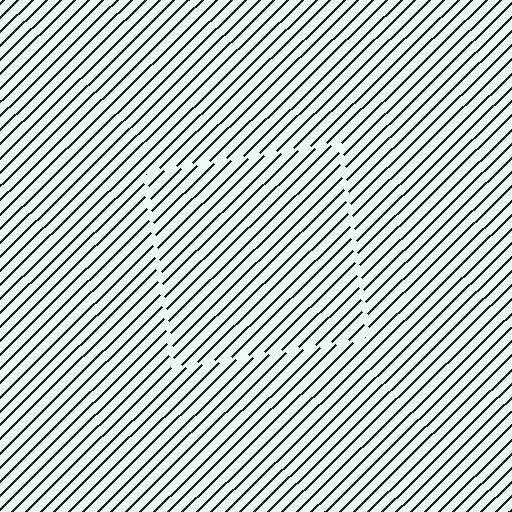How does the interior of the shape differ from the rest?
The interior of the shape contains the same grating, shifted by half a period — the contour is defined by the phase discontinuity where line-ends from the inner and outer gratings abut.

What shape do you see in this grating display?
An illusory square. The interior of the shape contains the same grating, shifted by half a period — the contour is defined by the phase discontinuity where line-ends from the inner and outer gratings abut.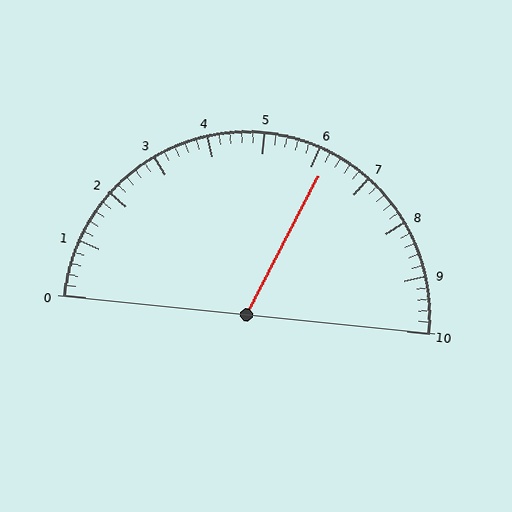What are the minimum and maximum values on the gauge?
The gauge ranges from 0 to 10.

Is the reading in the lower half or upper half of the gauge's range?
The reading is in the upper half of the range (0 to 10).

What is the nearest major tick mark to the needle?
The nearest major tick mark is 6.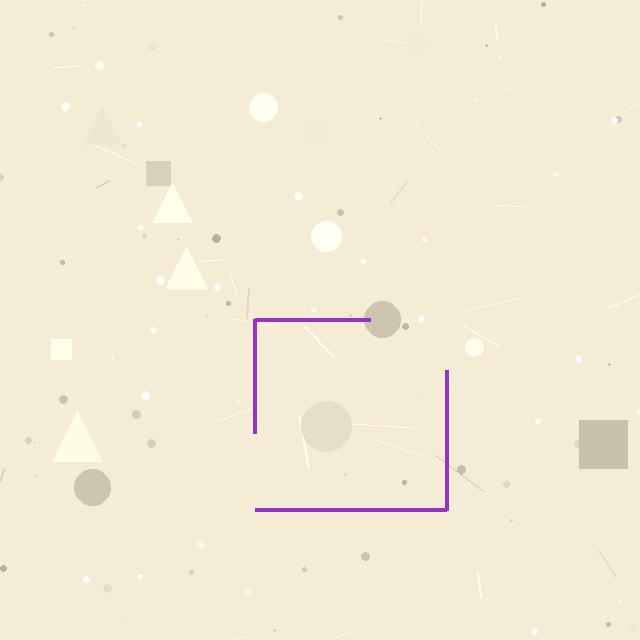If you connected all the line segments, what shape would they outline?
They would outline a square.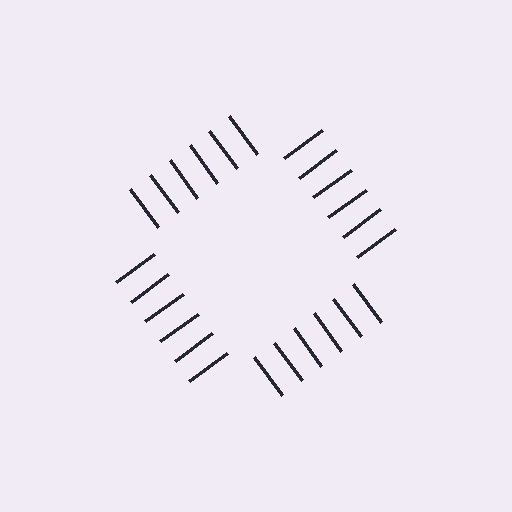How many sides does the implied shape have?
4 sides — the line-ends trace a square.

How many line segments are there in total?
24 — 6 along each of the 4 edges.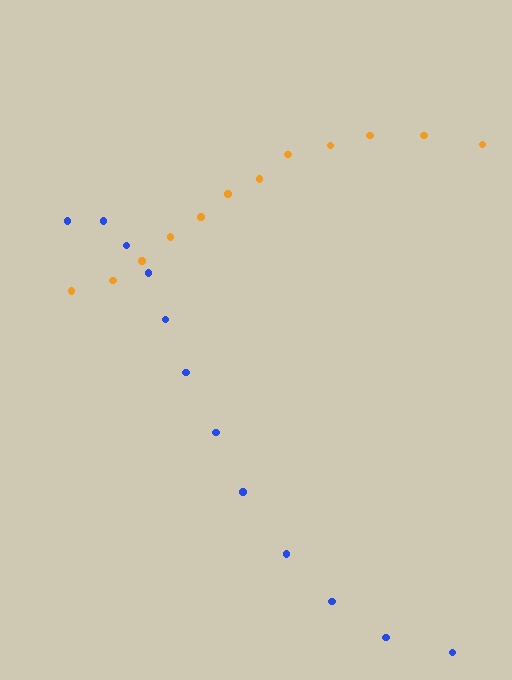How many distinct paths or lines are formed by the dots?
There are 2 distinct paths.